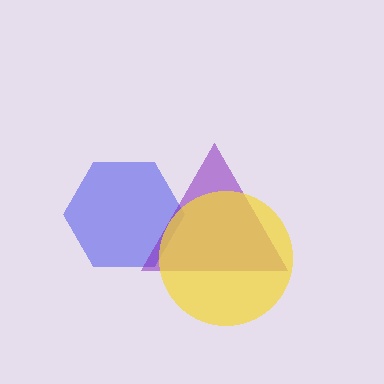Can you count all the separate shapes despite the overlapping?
Yes, there are 3 separate shapes.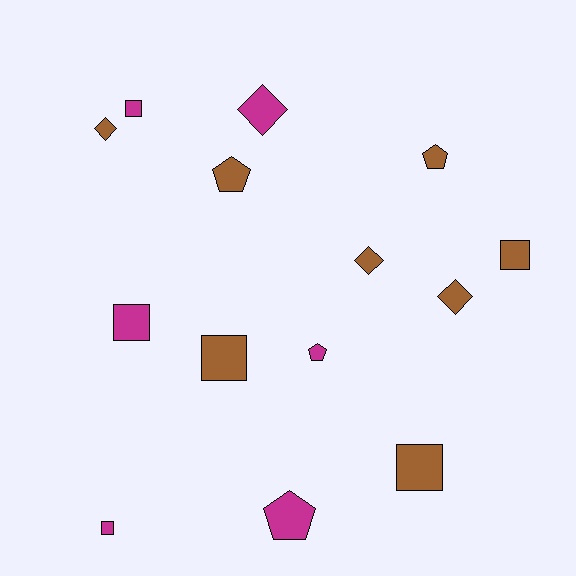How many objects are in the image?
There are 14 objects.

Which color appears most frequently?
Brown, with 8 objects.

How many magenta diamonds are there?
There is 1 magenta diamond.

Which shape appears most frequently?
Square, with 6 objects.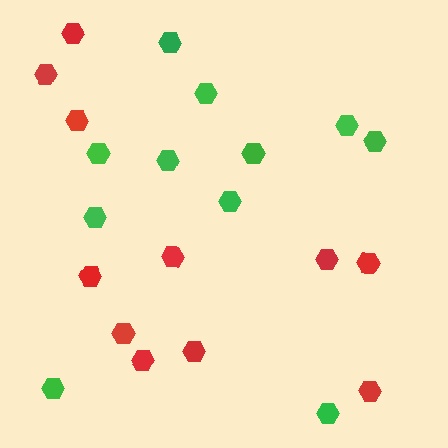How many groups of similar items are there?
There are 2 groups: one group of green hexagons (11) and one group of red hexagons (11).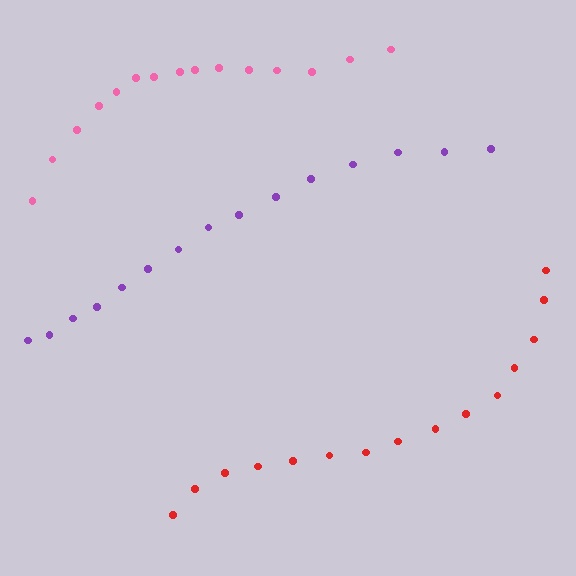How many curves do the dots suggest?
There are 3 distinct paths.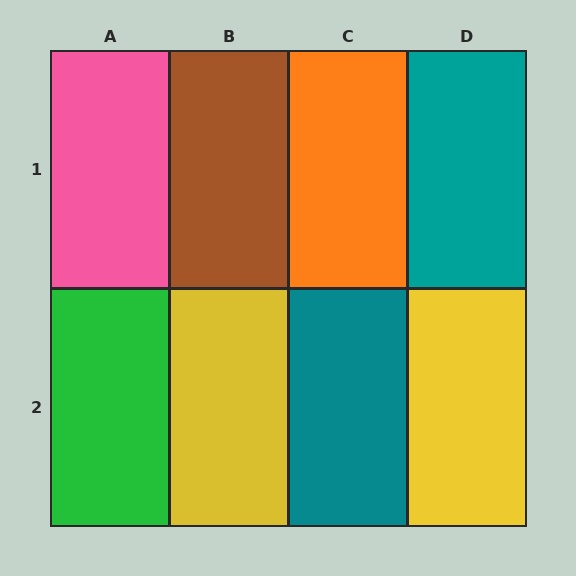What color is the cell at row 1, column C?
Orange.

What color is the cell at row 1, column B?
Brown.